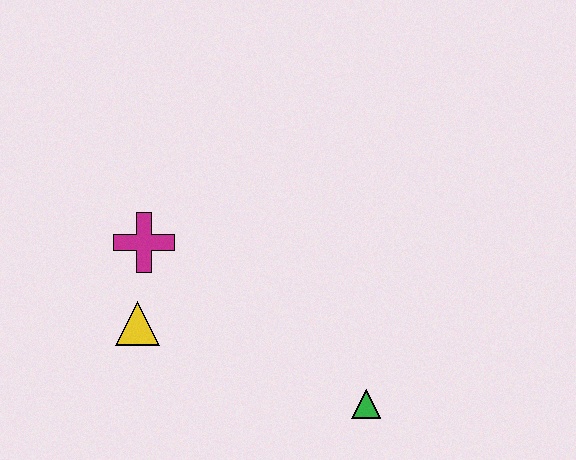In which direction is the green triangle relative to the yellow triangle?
The green triangle is to the right of the yellow triangle.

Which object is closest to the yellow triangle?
The magenta cross is closest to the yellow triangle.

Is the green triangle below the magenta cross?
Yes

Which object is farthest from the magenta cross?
The green triangle is farthest from the magenta cross.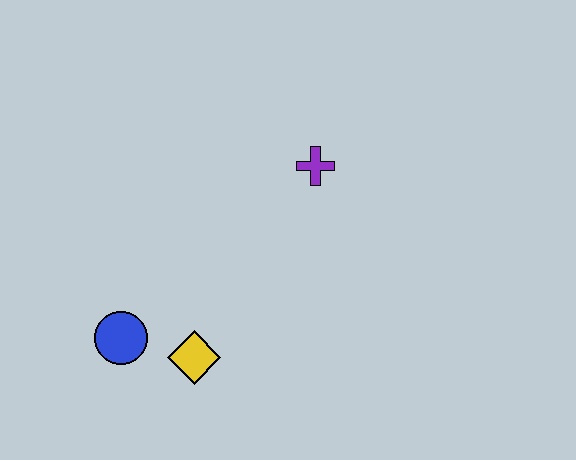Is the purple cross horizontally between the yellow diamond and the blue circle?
No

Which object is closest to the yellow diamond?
The blue circle is closest to the yellow diamond.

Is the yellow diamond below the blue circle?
Yes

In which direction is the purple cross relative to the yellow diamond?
The purple cross is above the yellow diamond.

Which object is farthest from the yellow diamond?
The purple cross is farthest from the yellow diamond.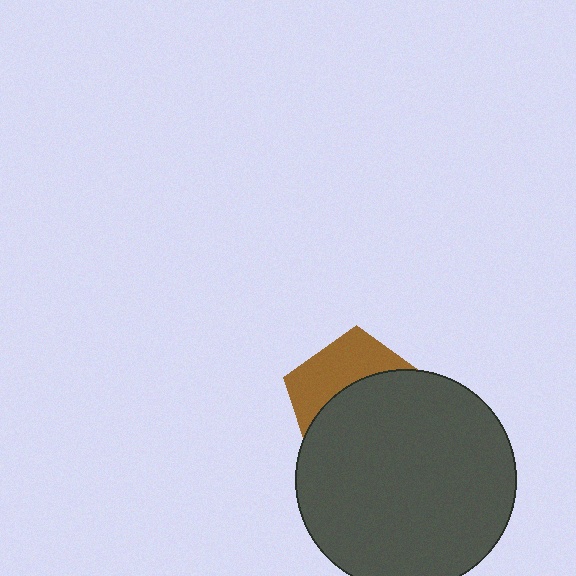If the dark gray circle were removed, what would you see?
You would see the complete brown pentagon.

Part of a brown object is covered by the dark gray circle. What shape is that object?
It is a pentagon.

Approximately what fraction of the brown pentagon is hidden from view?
Roughly 61% of the brown pentagon is hidden behind the dark gray circle.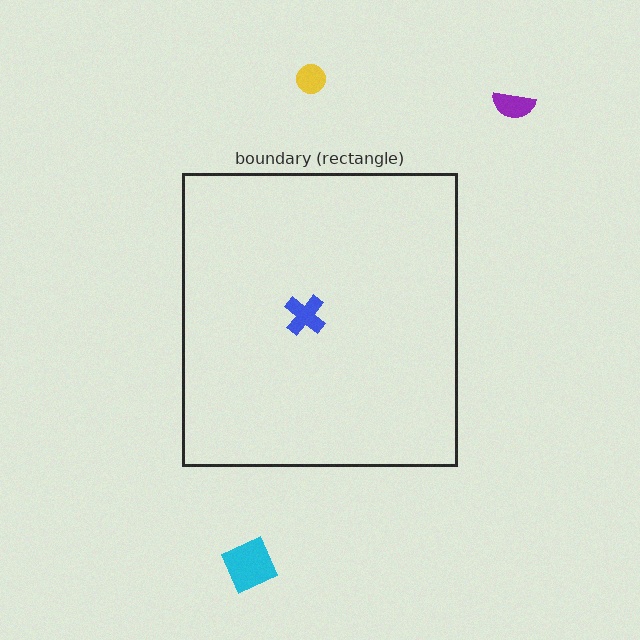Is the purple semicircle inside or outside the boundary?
Outside.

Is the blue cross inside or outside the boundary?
Inside.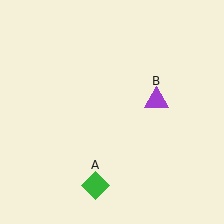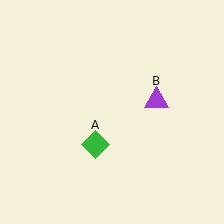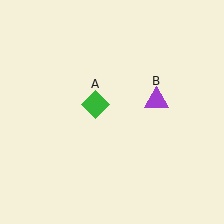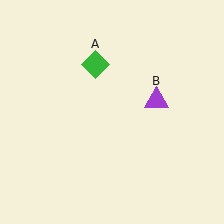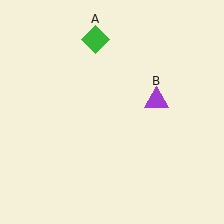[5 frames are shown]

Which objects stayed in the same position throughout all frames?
Purple triangle (object B) remained stationary.